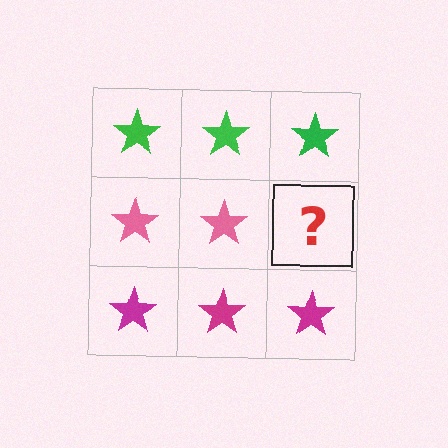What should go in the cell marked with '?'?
The missing cell should contain a pink star.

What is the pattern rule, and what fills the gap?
The rule is that each row has a consistent color. The gap should be filled with a pink star.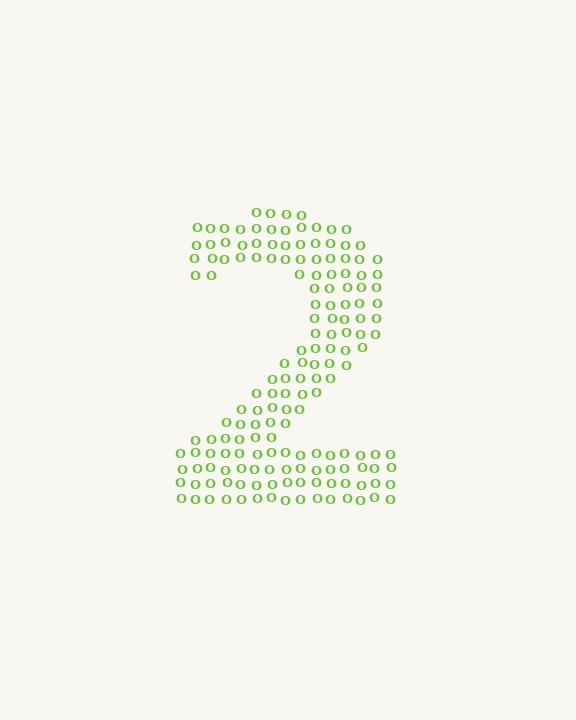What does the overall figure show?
The overall figure shows the digit 2.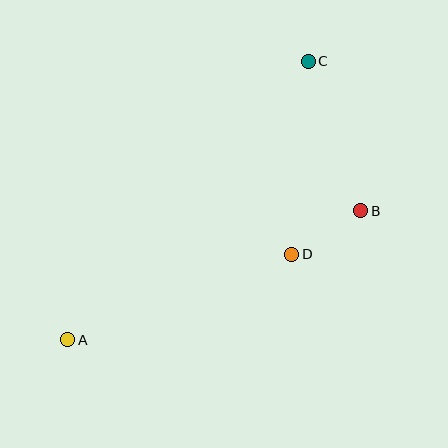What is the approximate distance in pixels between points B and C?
The distance between B and C is approximately 159 pixels.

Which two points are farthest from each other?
Points A and C are farthest from each other.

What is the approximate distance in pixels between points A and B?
The distance between A and B is approximately 320 pixels.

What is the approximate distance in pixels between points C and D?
The distance between C and D is approximately 194 pixels.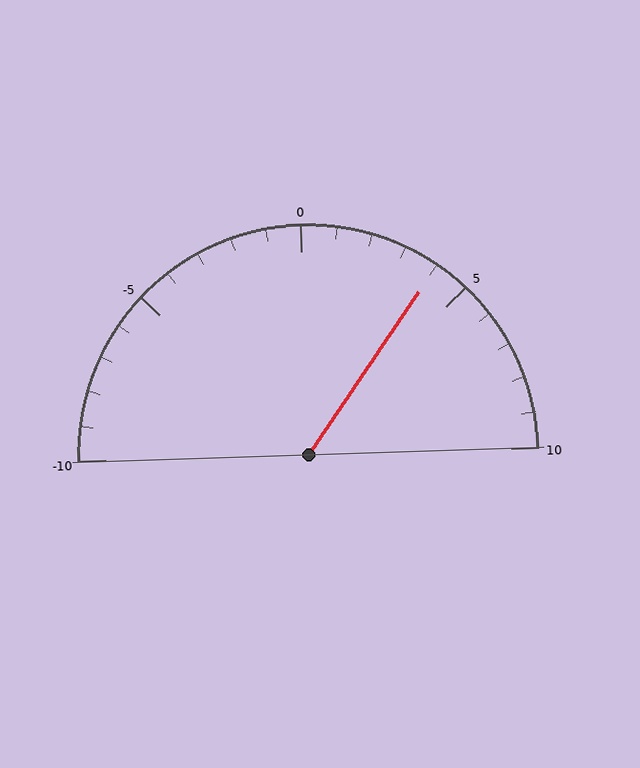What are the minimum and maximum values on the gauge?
The gauge ranges from -10 to 10.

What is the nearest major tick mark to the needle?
The nearest major tick mark is 5.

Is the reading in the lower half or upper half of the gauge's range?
The reading is in the upper half of the range (-10 to 10).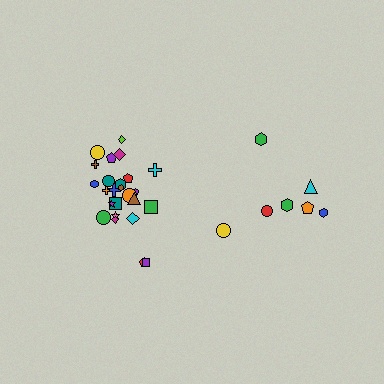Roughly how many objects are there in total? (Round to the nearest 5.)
Roughly 30 objects in total.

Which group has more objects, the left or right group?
The left group.